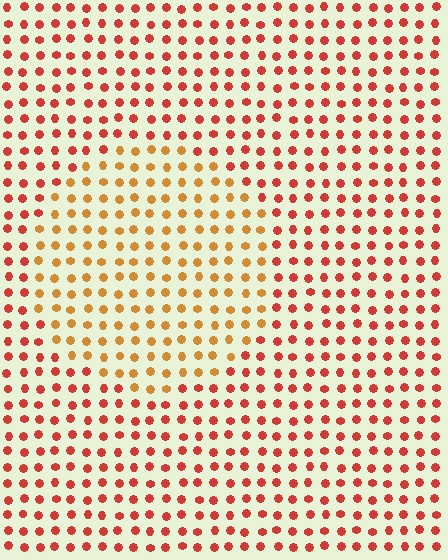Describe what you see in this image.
The image is filled with small red elements in a uniform arrangement. A circle-shaped region is visible where the elements are tinted to a slightly different hue, forming a subtle color boundary.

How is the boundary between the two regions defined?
The boundary is defined purely by a slight shift in hue (about 32 degrees). Spacing, size, and orientation are identical on both sides.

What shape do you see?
I see a circle.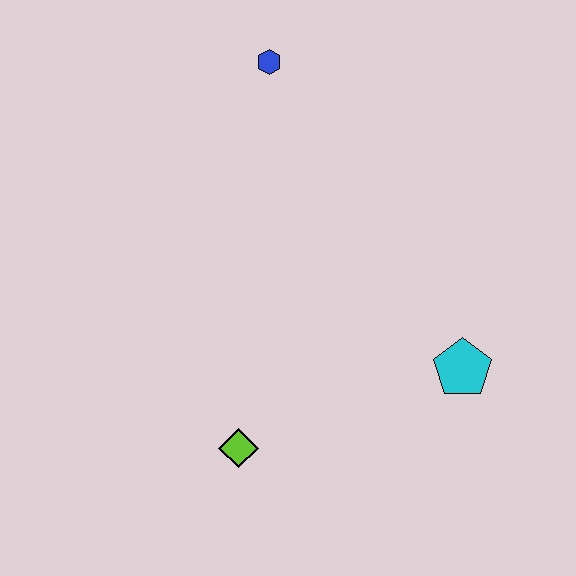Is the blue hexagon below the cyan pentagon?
No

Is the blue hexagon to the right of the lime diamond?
Yes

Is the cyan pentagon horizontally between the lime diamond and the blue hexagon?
No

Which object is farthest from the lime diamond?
The blue hexagon is farthest from the lime diamond.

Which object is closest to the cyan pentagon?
The lime diamond is closest to the cyan pentagon.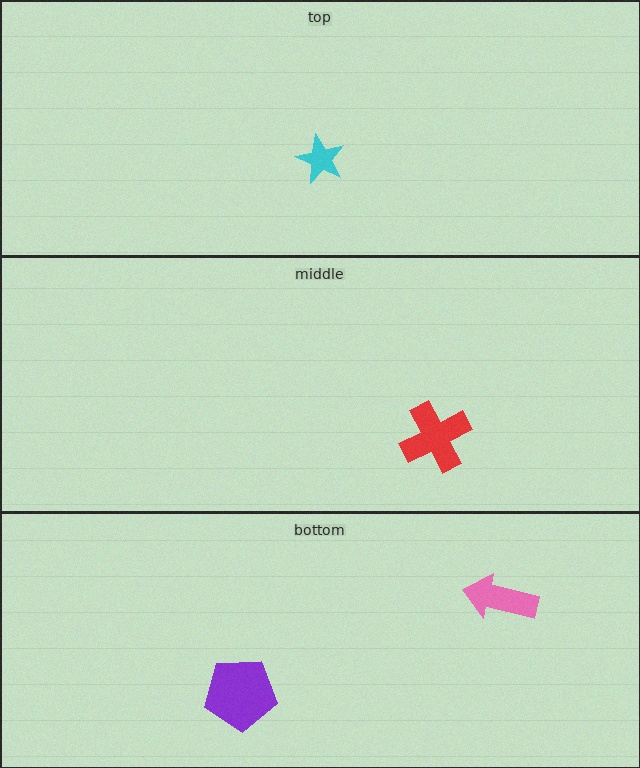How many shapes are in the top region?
1.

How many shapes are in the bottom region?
2.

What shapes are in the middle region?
The red cross.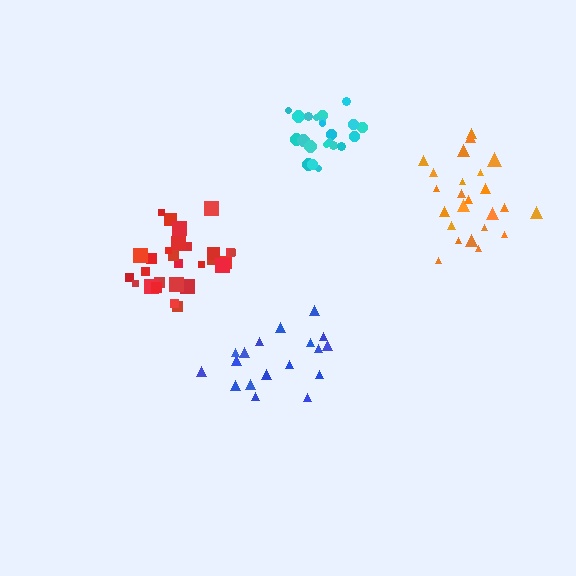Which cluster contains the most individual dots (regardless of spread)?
Red (28).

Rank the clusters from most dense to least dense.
cyan, red, orange, blue.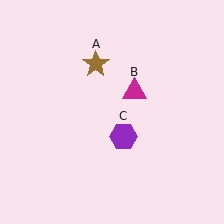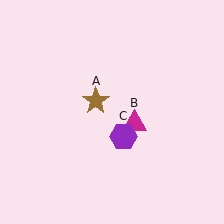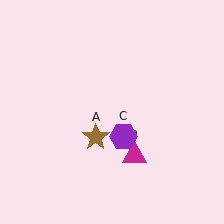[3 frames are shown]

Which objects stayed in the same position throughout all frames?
Purple hexagon (object C) remained stationary.